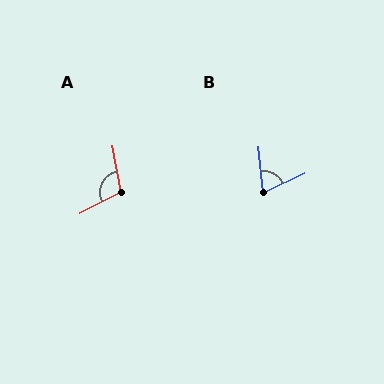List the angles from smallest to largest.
B (71°), A (107°).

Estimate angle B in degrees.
Approximately 71 degrees.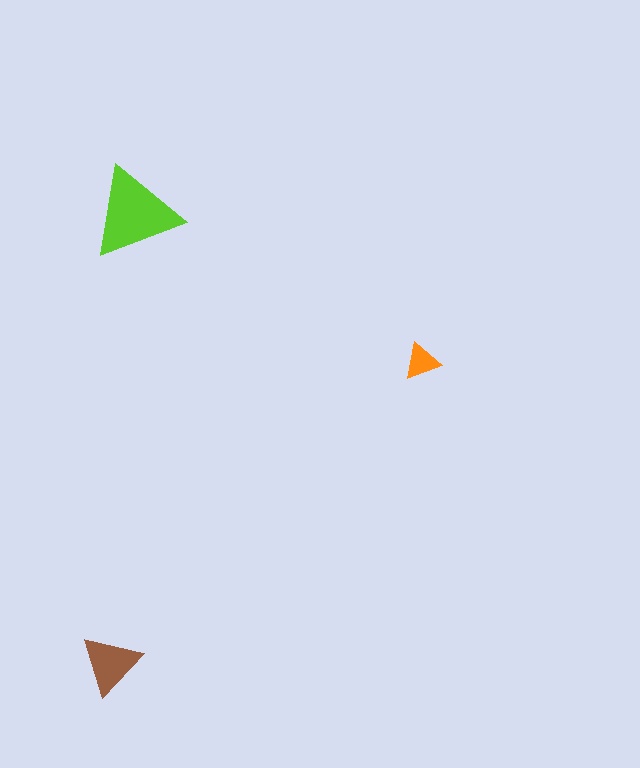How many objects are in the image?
There are 3 objects in the image.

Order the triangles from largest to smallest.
the lime one, the brown one, the orange one.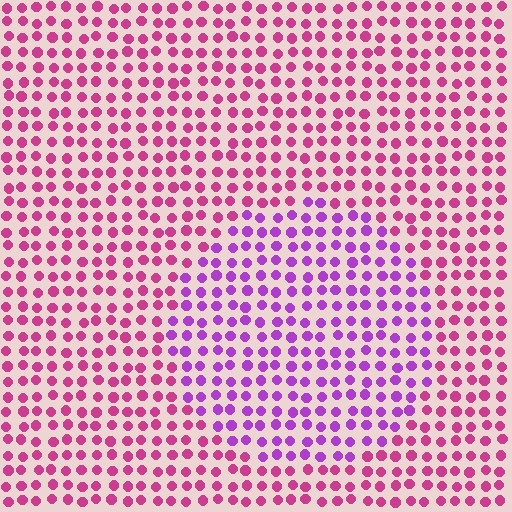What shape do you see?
I see a circle.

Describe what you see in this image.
The image is filled with small magenta elements in a uniform arrangement. A circle-shaped region is visible where the elements are tinted to a slightly different hue, forming a subtle color boundary.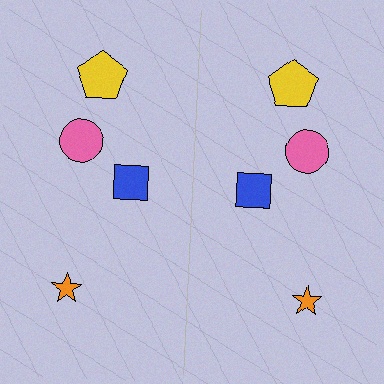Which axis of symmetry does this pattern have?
The pattern has a vertical axis of symmetry running through the center of the image.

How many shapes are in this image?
There are 8 shapes in this image.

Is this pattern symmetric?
Yes, this pattern has bilateral (reflection) symmetry.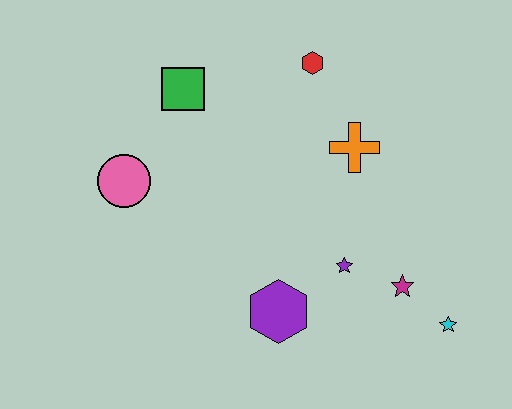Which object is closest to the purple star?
The magenta star is closest to the purple star.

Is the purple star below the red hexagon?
Yes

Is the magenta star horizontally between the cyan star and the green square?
Yes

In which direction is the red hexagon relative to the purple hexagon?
The red hexagon is above the purple hexagon.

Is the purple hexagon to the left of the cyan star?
Yes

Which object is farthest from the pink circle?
The cyan star is farthest from the pink circle.